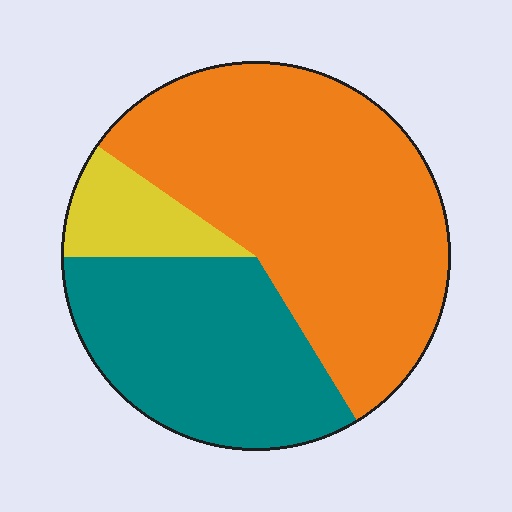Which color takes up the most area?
Orange, at roughly 55%.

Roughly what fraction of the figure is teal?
Teal covers around 35% of the figure.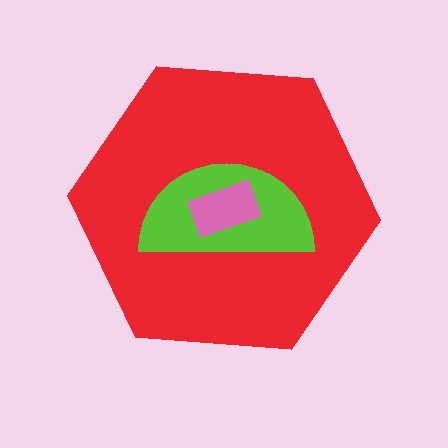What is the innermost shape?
The pink rectangle.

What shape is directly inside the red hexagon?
The lime semicircle.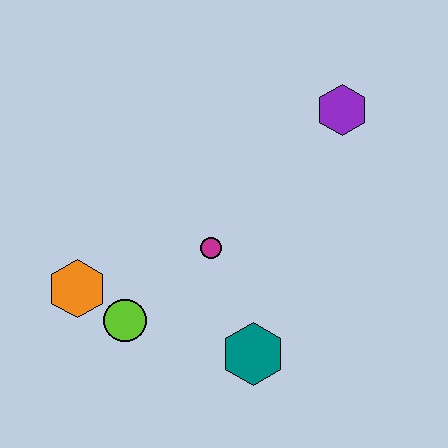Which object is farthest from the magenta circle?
The purple hexagon is farthest from the magenta circle.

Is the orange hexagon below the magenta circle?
Yes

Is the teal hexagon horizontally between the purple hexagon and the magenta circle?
Yes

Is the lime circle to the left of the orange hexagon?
No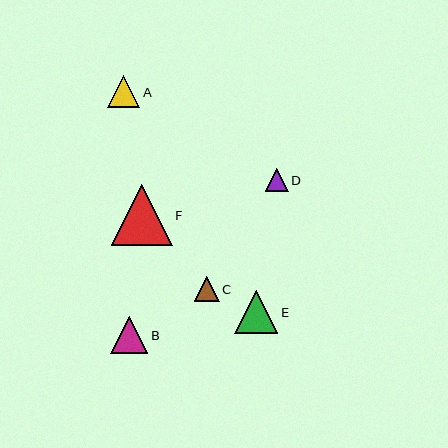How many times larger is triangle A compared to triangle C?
Triangle A is approximately 1.3 times the size of triangle C.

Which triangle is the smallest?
Triangle D is the smallest with a size of approximately 23 pixels.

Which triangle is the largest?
Triangle F is the largest with a size of approximately 61 pixels.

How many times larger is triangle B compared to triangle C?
Triangle B is approximately 1.5 times the size of triangle C.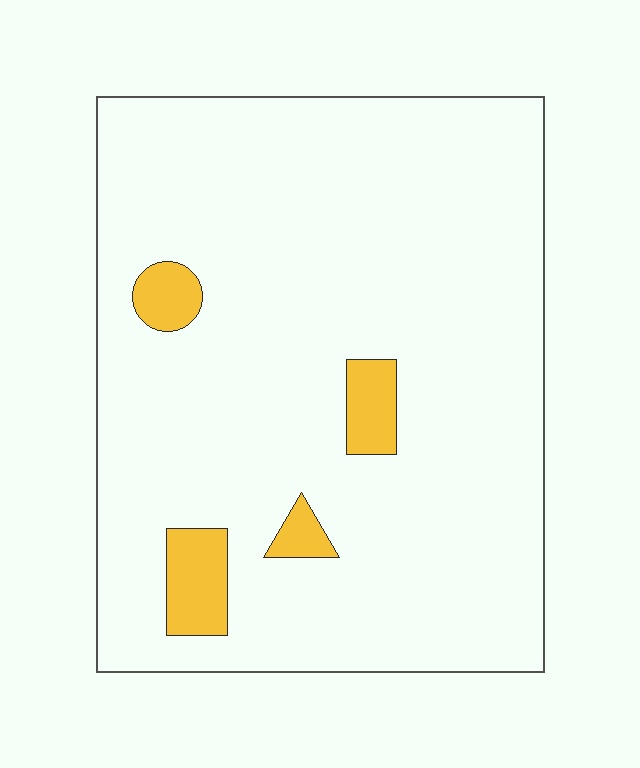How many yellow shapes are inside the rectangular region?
4.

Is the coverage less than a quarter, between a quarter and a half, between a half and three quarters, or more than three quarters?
Less than a quarter.